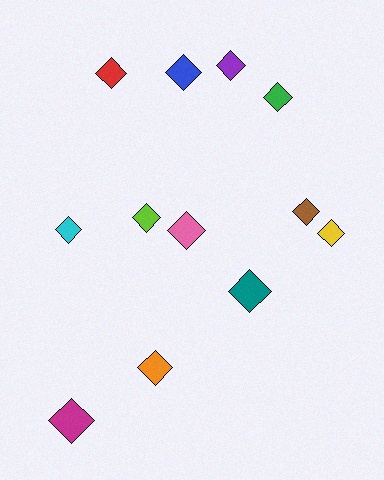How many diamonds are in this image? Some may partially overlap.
There are 12 diamonds.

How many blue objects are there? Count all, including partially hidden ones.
There is 1 blue object.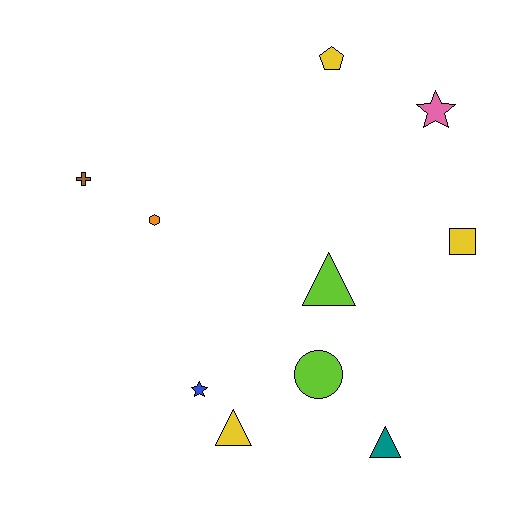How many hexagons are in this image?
There is 1 hexagon.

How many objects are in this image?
There are 10 objects.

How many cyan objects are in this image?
There are no cyan objects.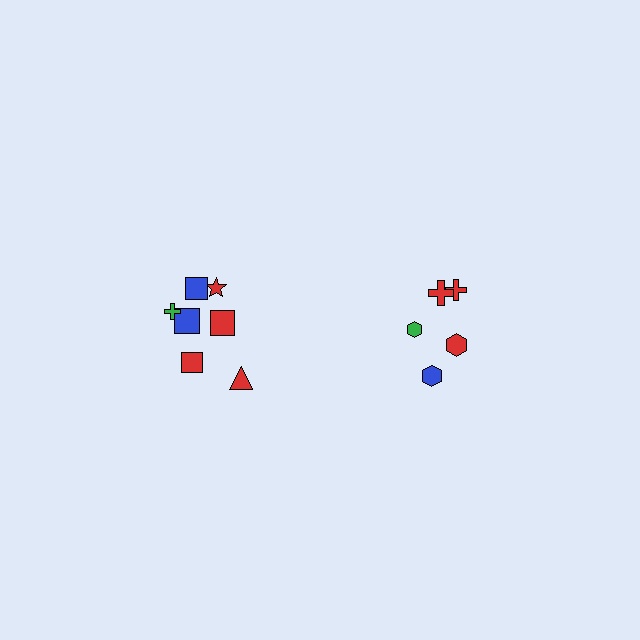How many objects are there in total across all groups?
There are 12 objects.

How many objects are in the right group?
There are 5 objects.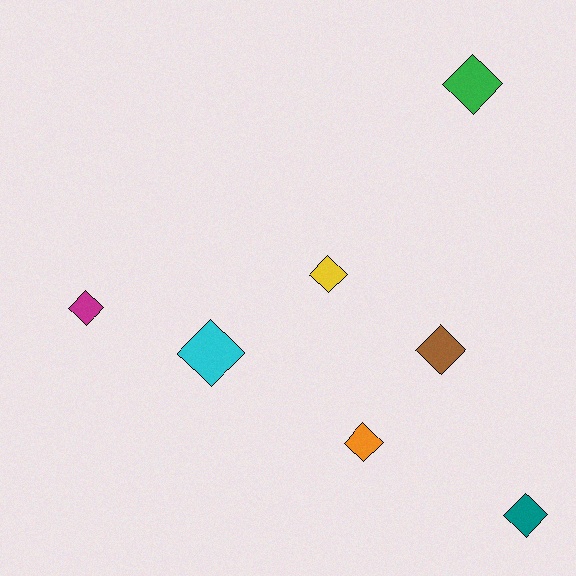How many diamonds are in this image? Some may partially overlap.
There are 7 diamonds.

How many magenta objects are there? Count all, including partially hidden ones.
There is 1 magenta object.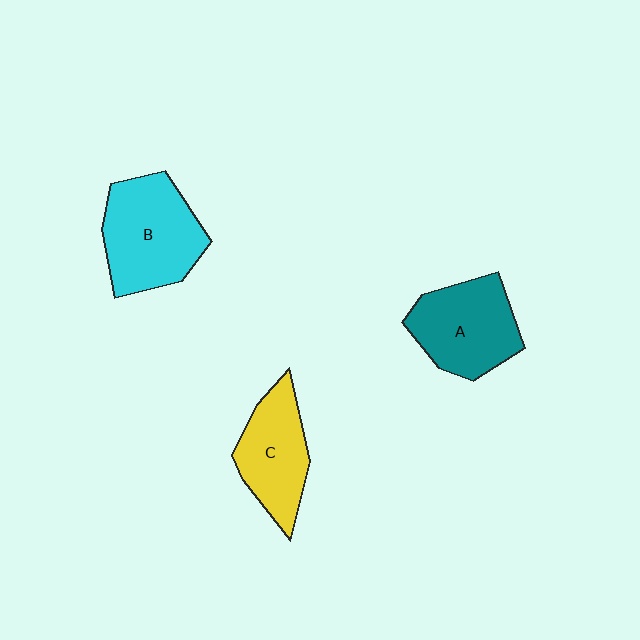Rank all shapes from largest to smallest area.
From largest to smallest: B (cyan), A (teal), C (yellow).